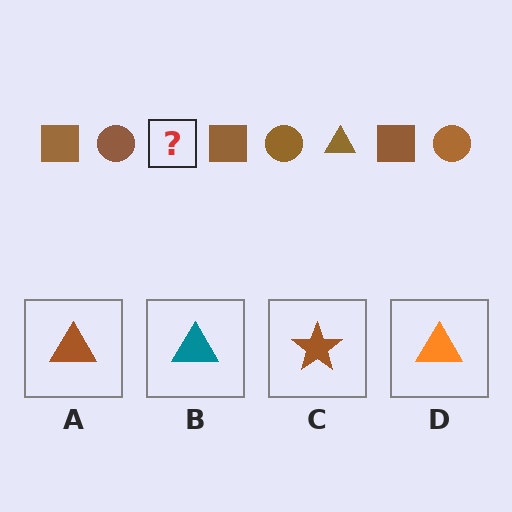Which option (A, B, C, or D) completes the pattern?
A.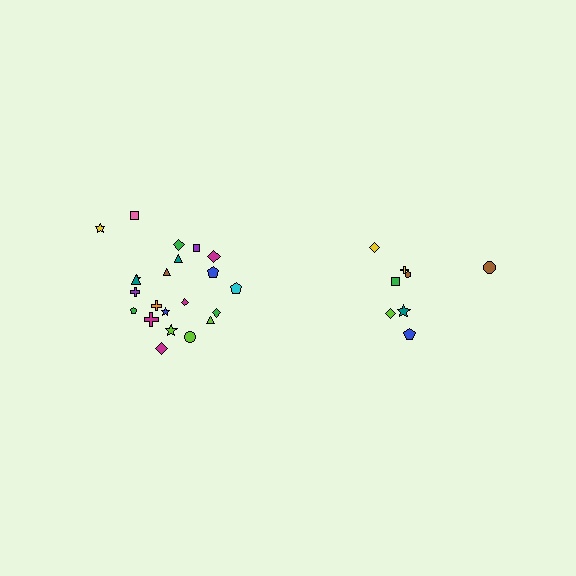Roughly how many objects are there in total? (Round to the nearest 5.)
Roughly 30 objects in total.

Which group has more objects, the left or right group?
The left group.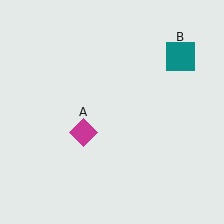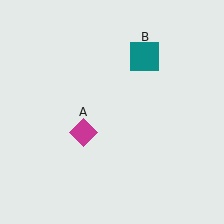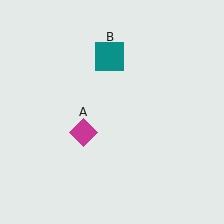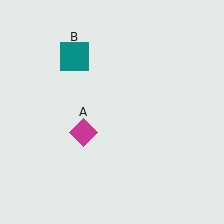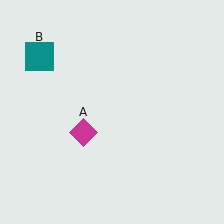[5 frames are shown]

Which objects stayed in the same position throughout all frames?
Magenta diamond (object A) remained stationary.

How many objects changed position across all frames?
1 object changed position: teal square (object B).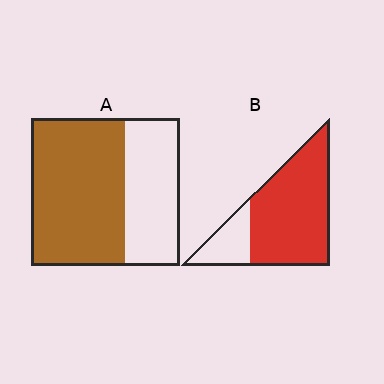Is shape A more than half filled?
Yes.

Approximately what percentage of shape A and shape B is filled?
A is approximately 65% and B is approximately 80%.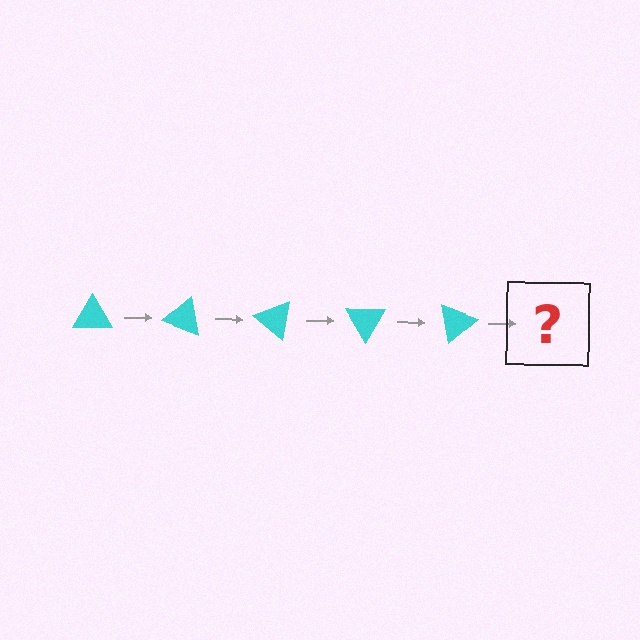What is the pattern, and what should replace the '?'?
The pattern is that the triangle rotates 20 degrees each step. The '?' should be a cyan triangle rotated 100 degrees.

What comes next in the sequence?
The next element should be a cyan triangle rotated 100 degrees.